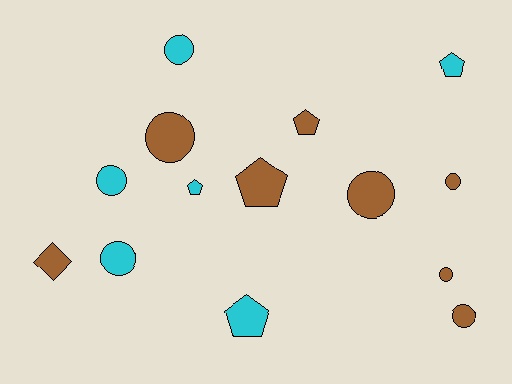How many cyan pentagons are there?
There are 3 cyan pentagons.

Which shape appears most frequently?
Circle, with 8 objects.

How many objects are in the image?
There are 14 objects.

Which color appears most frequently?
Brown, with 8 objects.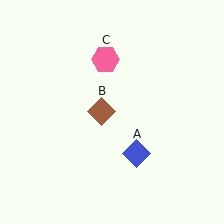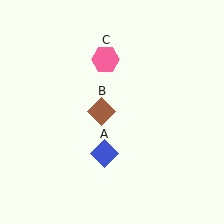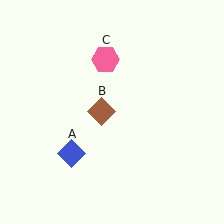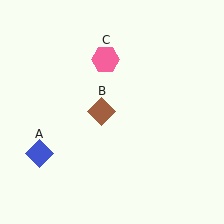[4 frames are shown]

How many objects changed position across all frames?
1 object changed position: blue diamond (object A).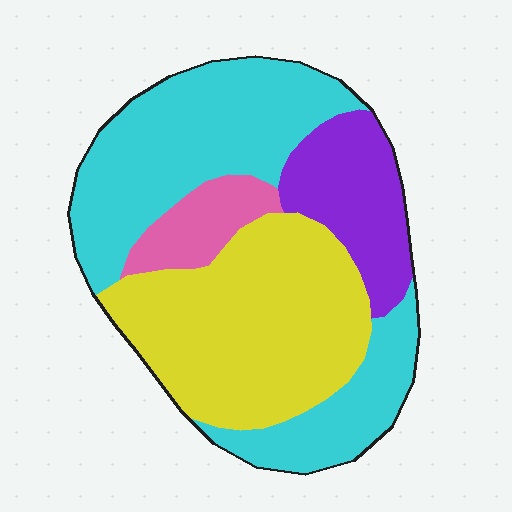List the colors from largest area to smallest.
From largest to smallest: cyan, yellow, purple, pink.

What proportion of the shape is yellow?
Yellow takes up about three eighths (3/8) of the shape.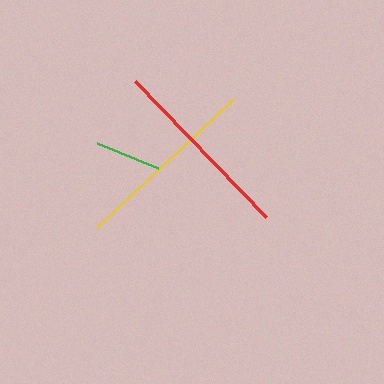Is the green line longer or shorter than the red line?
The red line is longer than the green line.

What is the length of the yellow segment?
The yellow segment is approximately 188 pixels long.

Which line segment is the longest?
The red line is the longest at approximately 189 pixels.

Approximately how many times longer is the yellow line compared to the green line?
The yellow line is approximately 2.9 times the length of the green line.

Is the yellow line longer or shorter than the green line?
The yellow line is longer than the green line.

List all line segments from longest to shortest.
From longest to shortest: red, yellow, green.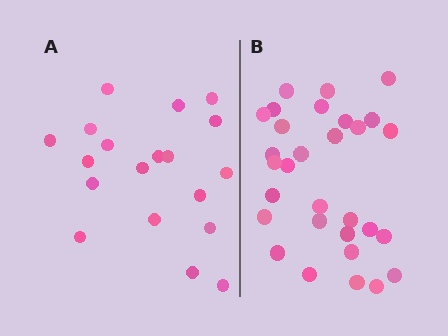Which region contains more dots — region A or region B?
Region B (the right region) has more dots.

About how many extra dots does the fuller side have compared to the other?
Region B has roughly 12 or so more dots than region A.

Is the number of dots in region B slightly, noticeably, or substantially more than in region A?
Region B has substantially more. The ratio is roughly 1.6 to 1.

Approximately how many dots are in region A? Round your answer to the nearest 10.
About 20 dots. (The exact count is 19, which rounds to 20.)